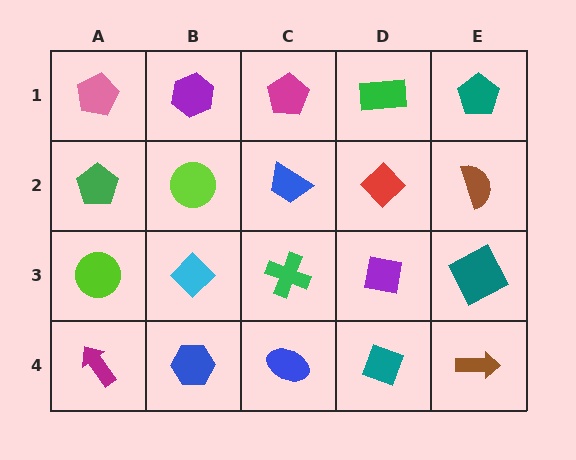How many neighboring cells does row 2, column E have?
3.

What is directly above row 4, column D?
A purple square.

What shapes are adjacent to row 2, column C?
A magenta pentagon (row 1, column C), a green cross (row 3, column C), a lime circle (row 2, column B), a red diamond (row 2, column D).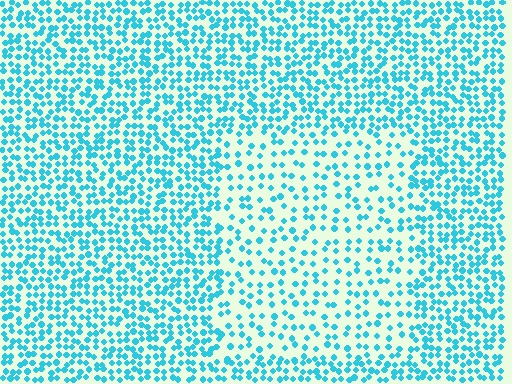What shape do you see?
I see a rectangle.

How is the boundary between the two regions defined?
The boundary is defined by a change in element density (approximately 2.0x ratio). All elements are the same color, size, and shape.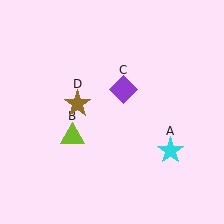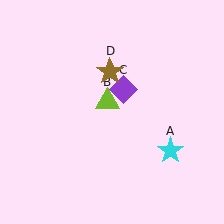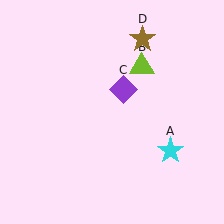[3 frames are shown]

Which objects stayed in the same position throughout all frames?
Cyan star (object A) and purple diamond (object C) remained stationary.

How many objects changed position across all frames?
2 objects changed position: lime triangle (object B), brown star (object D).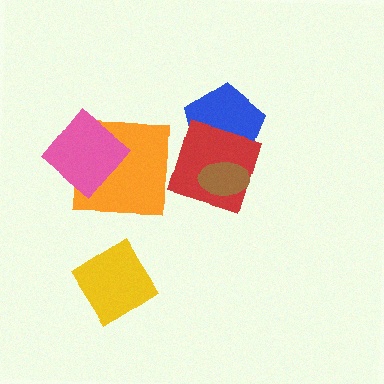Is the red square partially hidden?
Yes, it is partially covered by another shape.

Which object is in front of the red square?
The brown ellipse is in front of the red square.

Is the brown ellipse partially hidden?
No, no other shape covers it.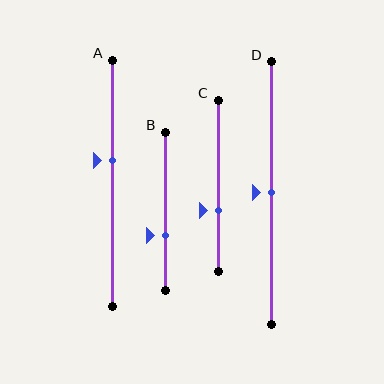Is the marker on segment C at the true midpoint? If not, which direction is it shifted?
No, the marker on segment C is shifted downward by about 14% of the segment length.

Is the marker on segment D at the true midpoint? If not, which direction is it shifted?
Yes, the marker on segment D is at the true midpoint.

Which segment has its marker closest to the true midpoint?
Segment D has its marker closest to the true midpoint.